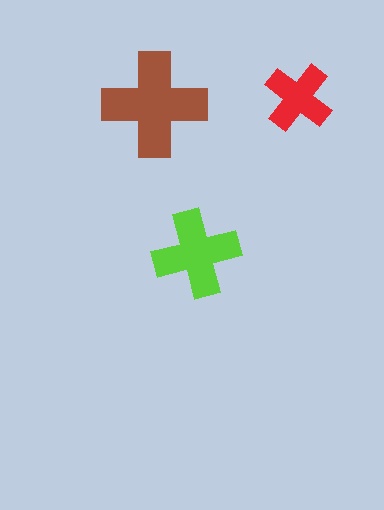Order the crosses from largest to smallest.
the brown one, the lime one, the red one.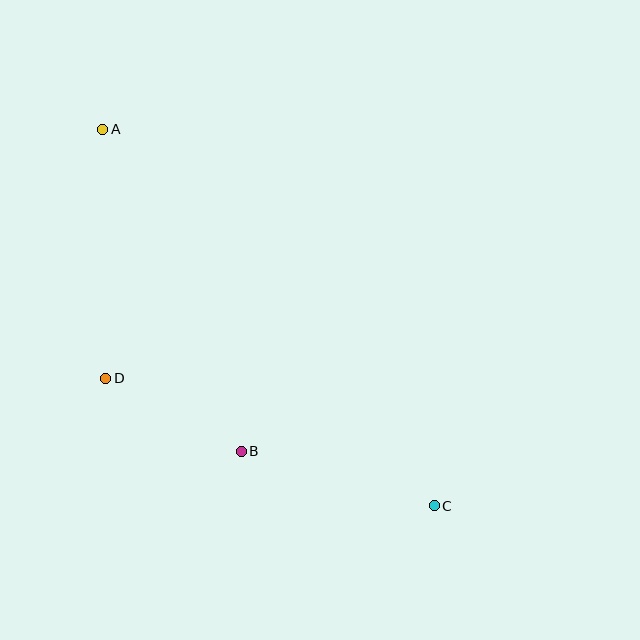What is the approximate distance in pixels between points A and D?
The distance between A and D is approximately 249 pixels.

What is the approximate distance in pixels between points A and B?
The distance between A and B is approximately 351 pixels.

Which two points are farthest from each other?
Points A and C are farthest from each other.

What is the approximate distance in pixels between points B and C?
The distance between B and C is approximately 201 pixels.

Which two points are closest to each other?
Points B and D are closest to each other.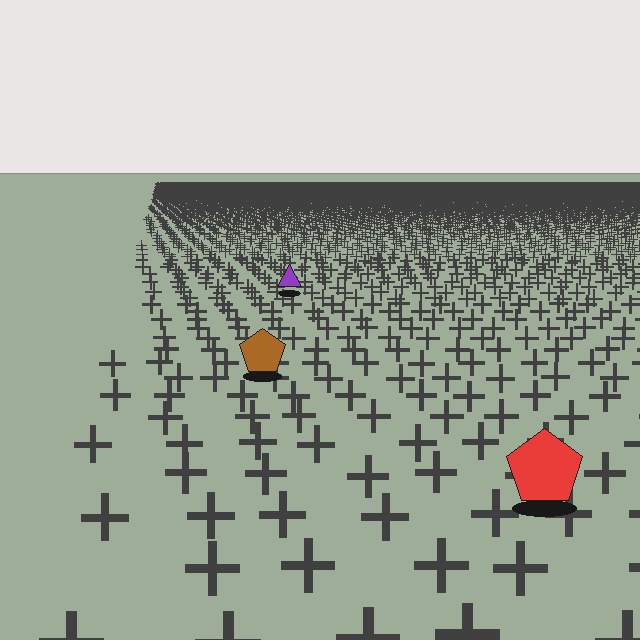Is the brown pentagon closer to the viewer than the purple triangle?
Yes. The brown pentagon is closer — you can tell from the texture gradient: the ground texture is coarser near it.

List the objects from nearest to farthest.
From nearest to farthest: the red pentagon, the brown pentagon, the purple triangle.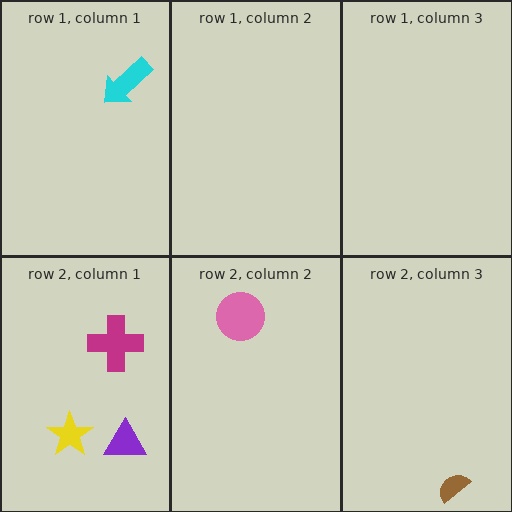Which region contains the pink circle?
The row 2, column 2 region.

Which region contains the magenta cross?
The row 2, column 1 region.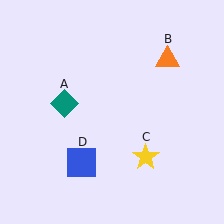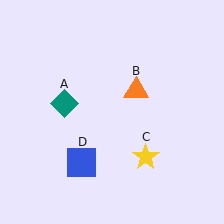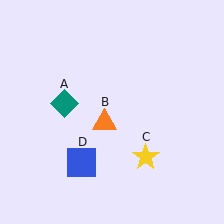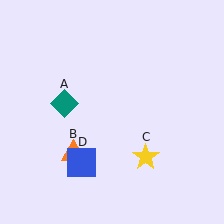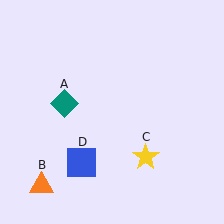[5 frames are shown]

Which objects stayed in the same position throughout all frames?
Teal diamond (object A) and yellow star (object C) and blue square (object D) remained stationary.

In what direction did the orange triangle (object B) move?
The orange triangle (object B) moved down and to the left.